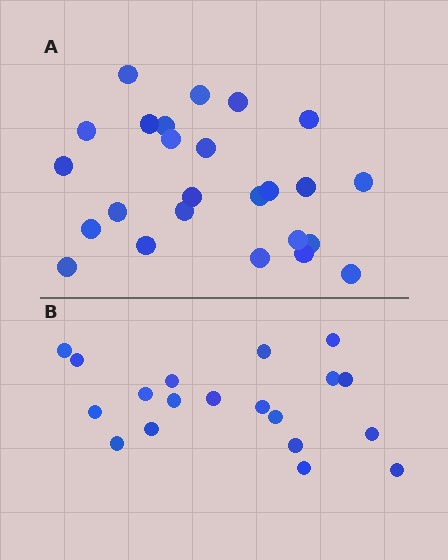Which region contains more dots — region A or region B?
Region A (the top region) has more dots.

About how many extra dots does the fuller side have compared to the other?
Region A has about 6 more dots than region B.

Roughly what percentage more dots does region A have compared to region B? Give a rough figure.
About 30% more.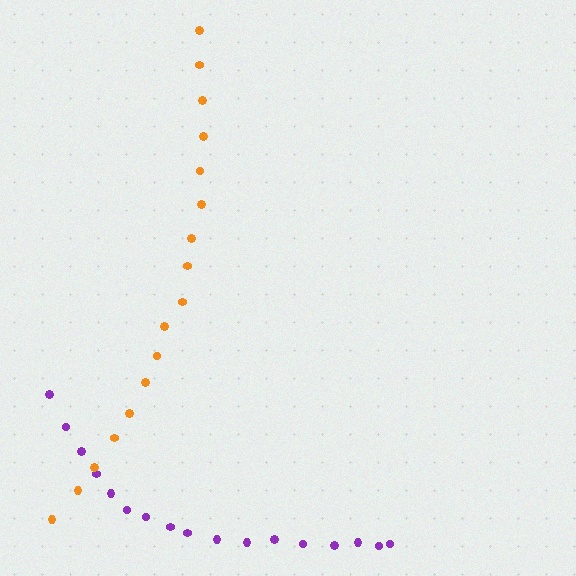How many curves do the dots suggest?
There are 2 distinct paths.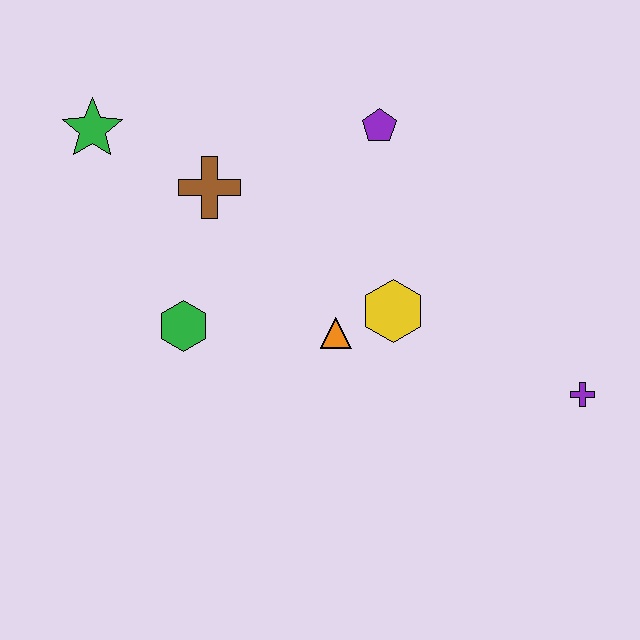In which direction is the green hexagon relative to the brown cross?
The green hexagon is below the brown cross.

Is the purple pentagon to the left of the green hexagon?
No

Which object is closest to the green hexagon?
The brown cross is closest to the green hexagon.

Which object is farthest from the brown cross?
The purple cross is farthest from the brown cross.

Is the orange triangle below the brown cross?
Yes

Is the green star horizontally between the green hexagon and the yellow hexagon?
No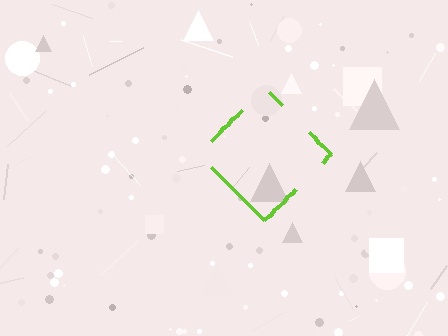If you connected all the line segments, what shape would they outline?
They would outline a diamond.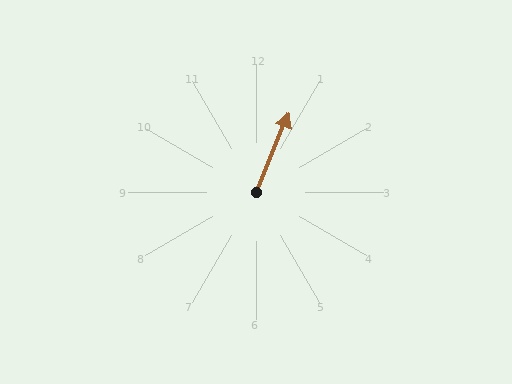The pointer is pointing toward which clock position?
Roughly 1 o'clock.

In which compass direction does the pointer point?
North.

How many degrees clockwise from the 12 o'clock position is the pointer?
Approximately 22 degrees.